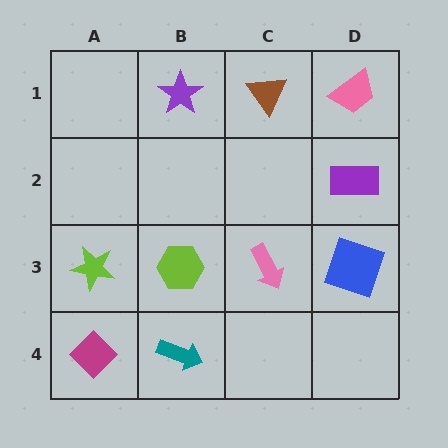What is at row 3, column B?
A lime hexagon.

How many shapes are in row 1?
3 shapes.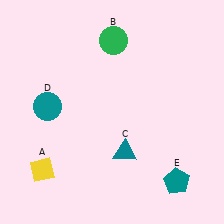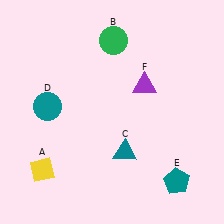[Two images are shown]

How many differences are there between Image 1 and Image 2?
There is 1 difference between the two images.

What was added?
A purple triangle (F) was added in Image 2.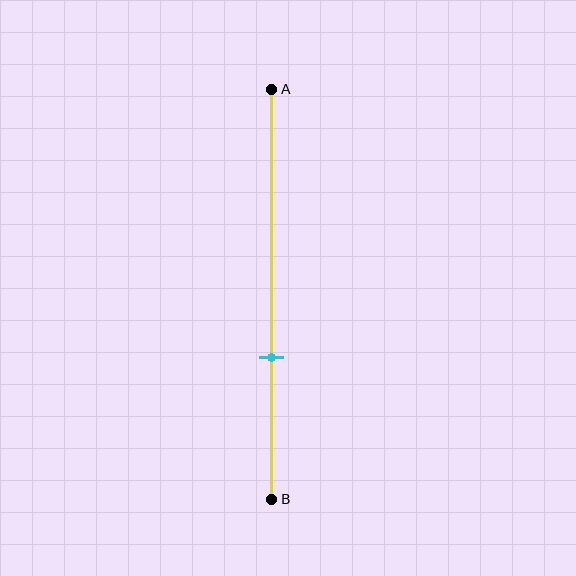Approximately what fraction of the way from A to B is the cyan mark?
The cyan mark is approximately 65% of the way from A to B.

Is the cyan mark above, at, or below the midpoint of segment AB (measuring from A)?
The cyan mark is below the midpoint of segment AB.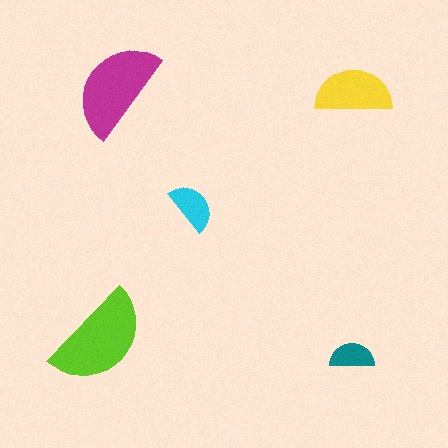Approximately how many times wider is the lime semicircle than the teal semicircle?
About 2.5 times wider.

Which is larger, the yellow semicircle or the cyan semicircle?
The yellow one.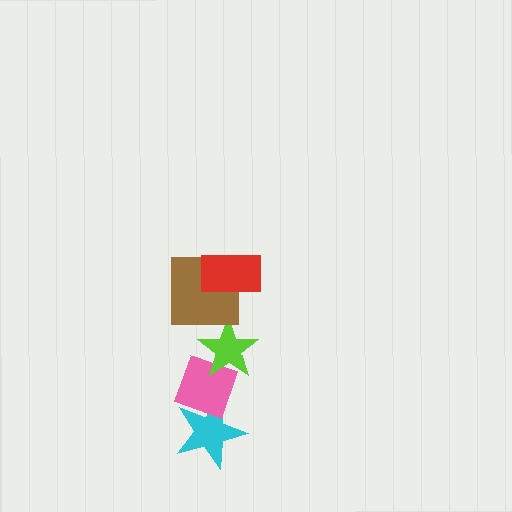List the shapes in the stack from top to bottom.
From top to bottom: the red rectangle, the brown square, the lime star, the pink diamond, the cyan star.